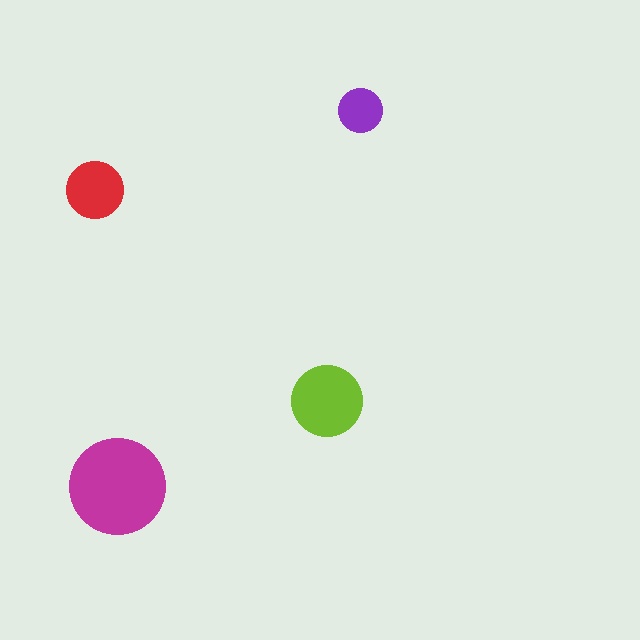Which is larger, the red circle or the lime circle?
The lime one.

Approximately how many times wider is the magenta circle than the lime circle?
About 1.5 times wider.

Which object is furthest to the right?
The purple circle is rightmost.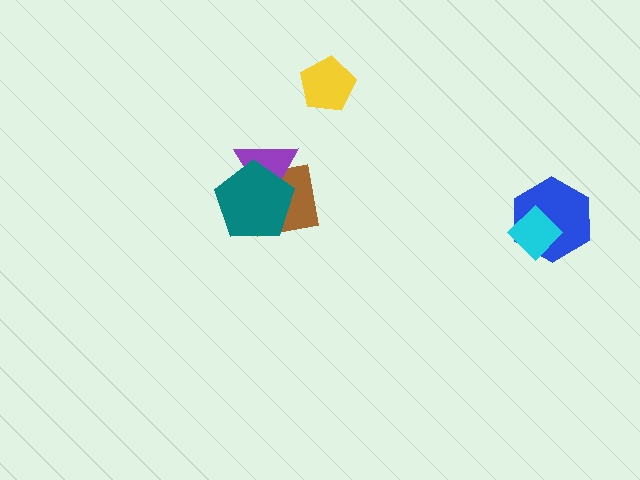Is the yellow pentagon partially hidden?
No, no other shape covers it.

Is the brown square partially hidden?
Yes, it is partially covered by another shape.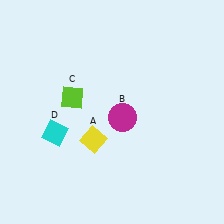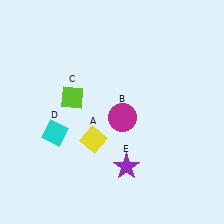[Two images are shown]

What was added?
A purple star (E) was added in Image 2.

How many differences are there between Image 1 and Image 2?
There is 1 difference between the two images.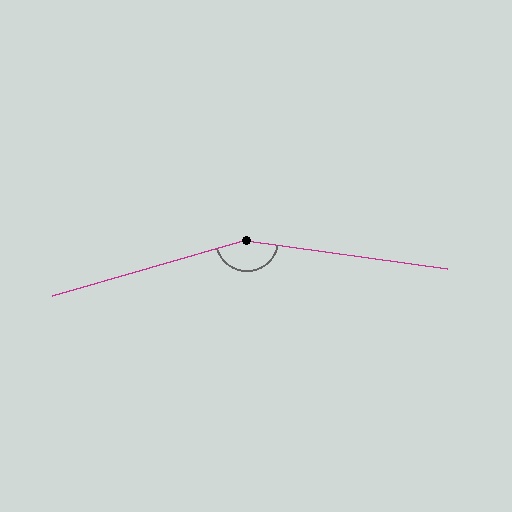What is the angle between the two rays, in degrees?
Approximately 156 degrees.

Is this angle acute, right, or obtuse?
It is obtuse.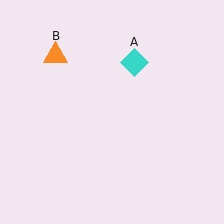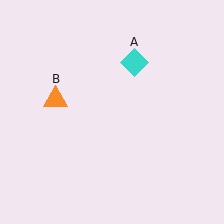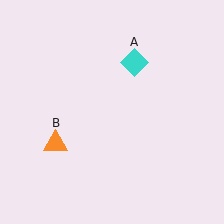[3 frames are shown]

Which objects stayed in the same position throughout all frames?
Cyan diamond (object A) remained stationary.